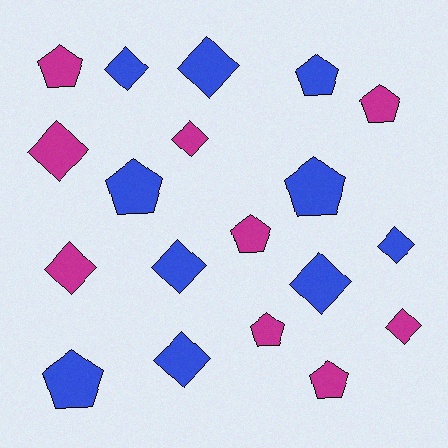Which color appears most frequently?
Blue, with 10 objects.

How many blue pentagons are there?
There are 4 blue pentagons.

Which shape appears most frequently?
Diamond, with 10 objects.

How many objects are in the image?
There are 19 objects.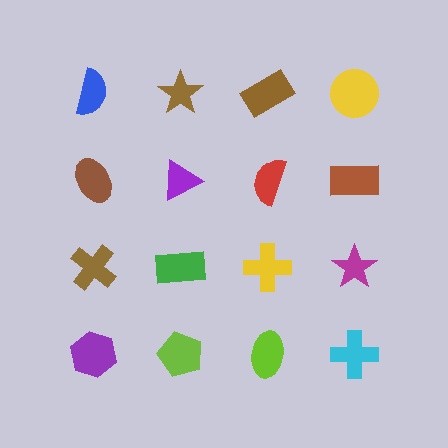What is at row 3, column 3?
A yellow cross.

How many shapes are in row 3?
4 shapes.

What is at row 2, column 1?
A brown ellipse.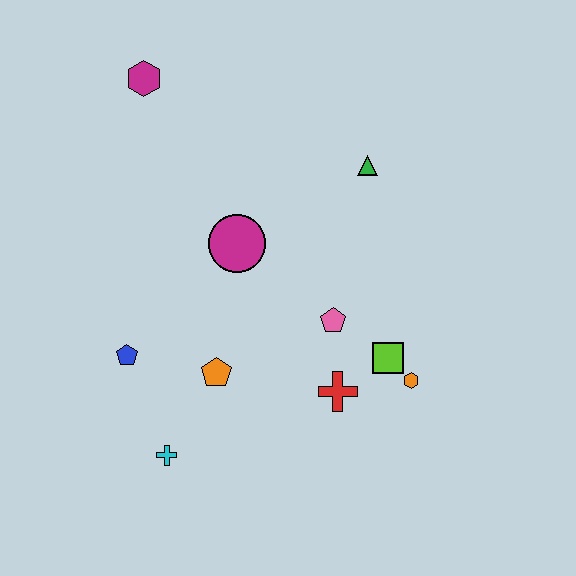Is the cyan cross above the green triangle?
No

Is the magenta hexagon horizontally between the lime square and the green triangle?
No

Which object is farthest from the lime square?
The magenta hexagon is farthest from the lime square.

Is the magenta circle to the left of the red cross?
Yes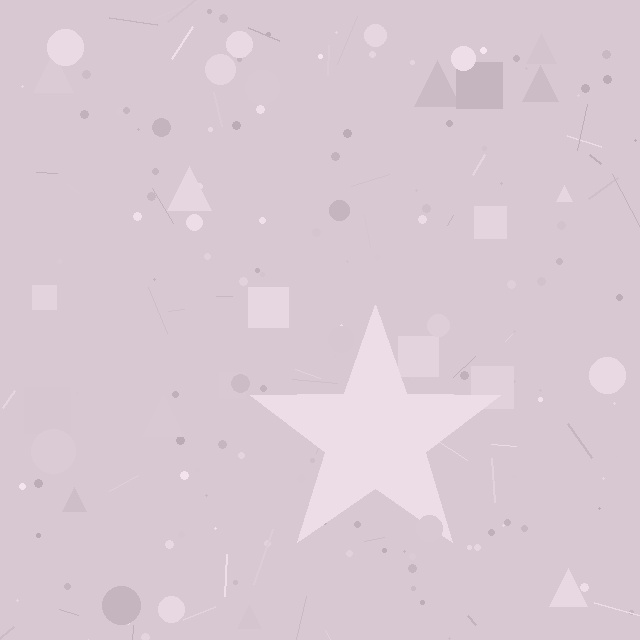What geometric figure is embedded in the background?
A star is embedded in the background.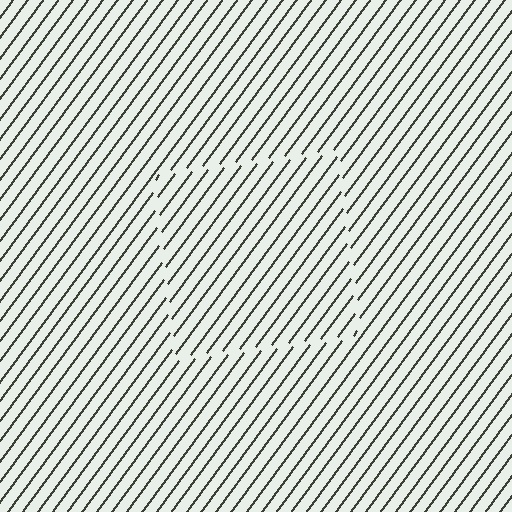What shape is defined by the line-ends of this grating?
An illusory square. The interior of the shape contains the same grating, shifted by half a period — the contour is defined by the phase discontinuity where line-ends from the inner and outer gratings abut.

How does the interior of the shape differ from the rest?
The interior of the shape contains the same grating, shifted by half a period — the contour is defined by the phase discontinuity where line-ends from the inner and outer gratings abut.